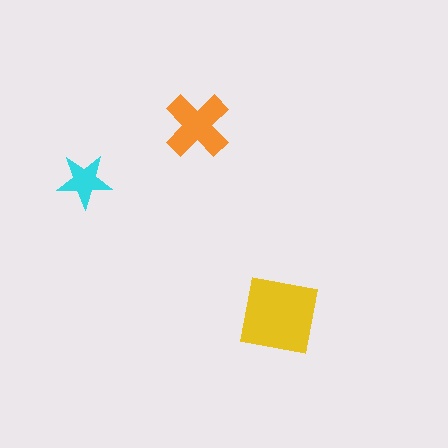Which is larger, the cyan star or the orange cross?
The orange cross.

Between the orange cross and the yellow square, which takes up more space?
The yellow square.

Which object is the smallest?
The cyan star.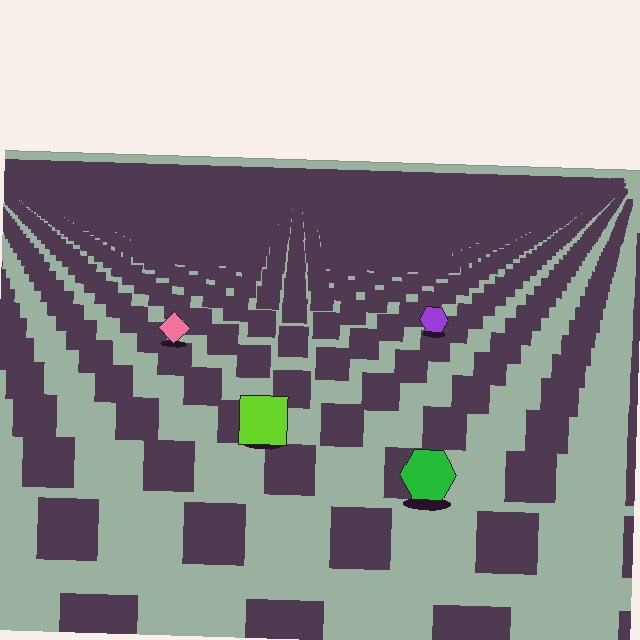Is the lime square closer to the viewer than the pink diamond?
Yes. The lime square is closer — you can tell from the texture gradient: the ground texture is coarser near it.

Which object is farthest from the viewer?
The purple hexagon is farthest from the viewer. It appears smaller and the ground texture around it is denser.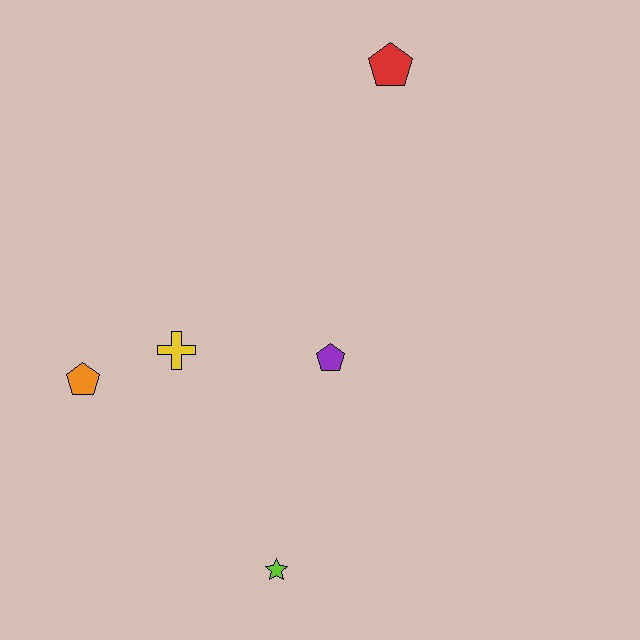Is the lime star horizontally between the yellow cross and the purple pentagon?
Yes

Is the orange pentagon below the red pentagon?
Yes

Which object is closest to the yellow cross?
The orange pentagon is closest to the yellow cross.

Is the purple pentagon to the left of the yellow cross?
No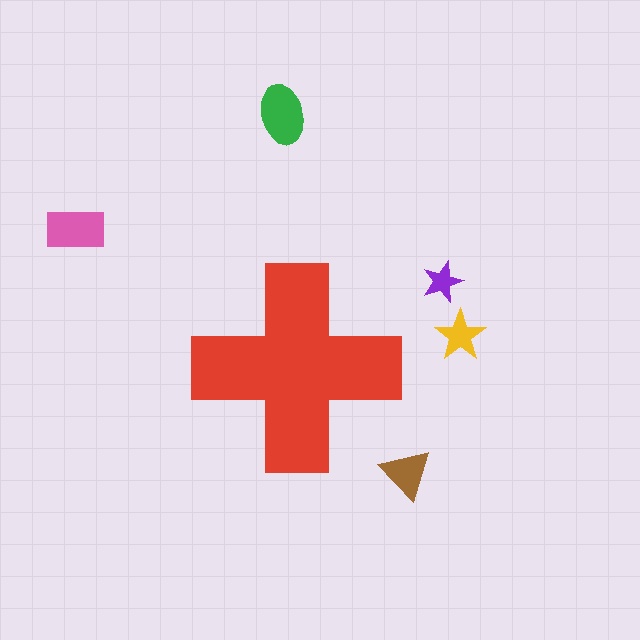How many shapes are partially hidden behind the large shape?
0 shapes are partially hidden.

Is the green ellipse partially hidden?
No, the green ellipse is fully visible.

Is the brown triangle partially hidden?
No, the brown triangle is fully visible.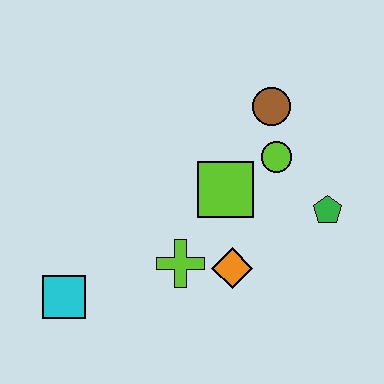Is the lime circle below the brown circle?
Yes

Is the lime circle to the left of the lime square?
No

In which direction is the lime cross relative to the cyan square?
The lime cross is to the right of the cyan square.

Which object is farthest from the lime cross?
The brown circle is farthest from the lime cross.